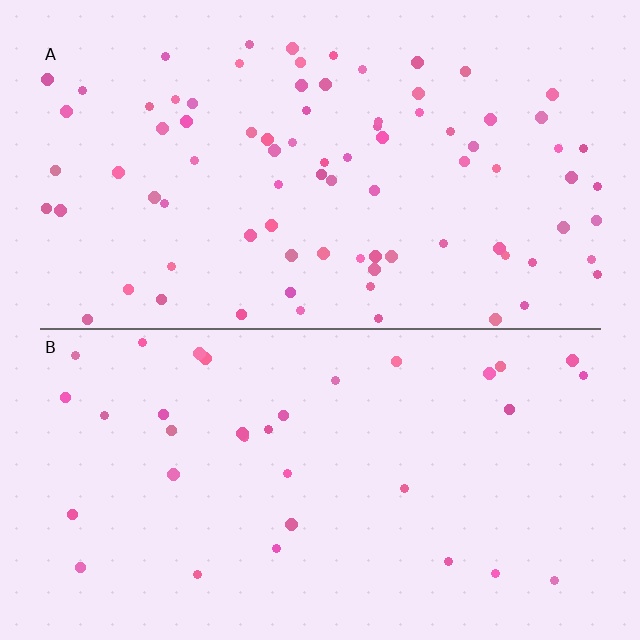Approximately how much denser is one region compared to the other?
Approximately 2.5× — region A over region B.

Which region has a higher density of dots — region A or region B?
A (the top).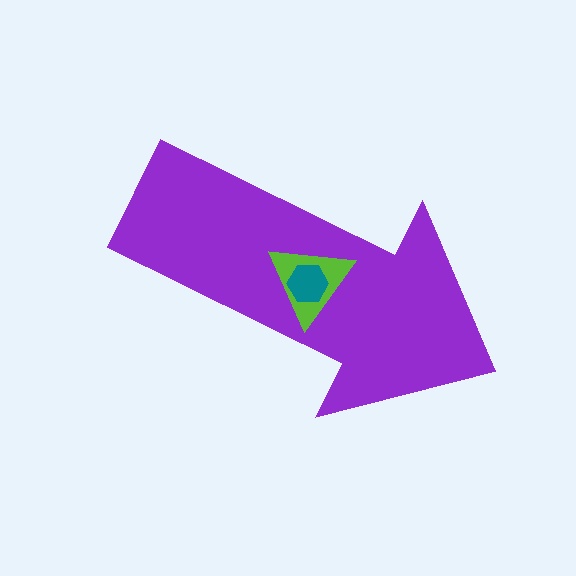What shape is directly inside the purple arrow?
The lime triangle.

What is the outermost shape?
The purple arrow.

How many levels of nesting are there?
3.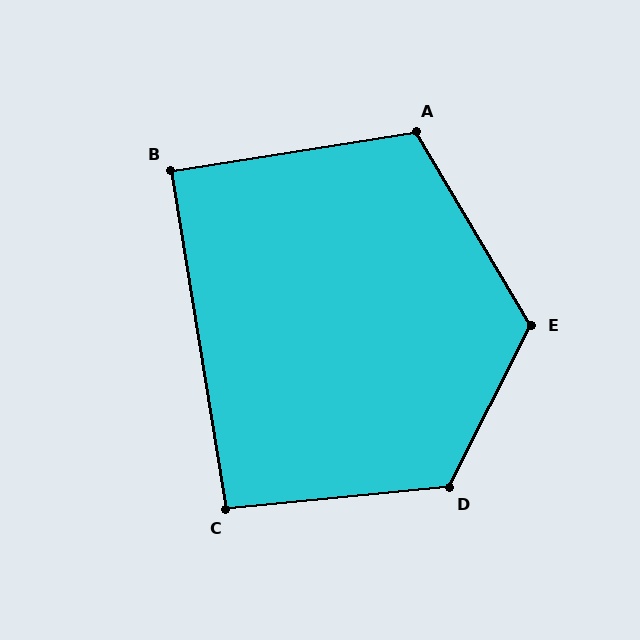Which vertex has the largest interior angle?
D, at approximately 122 degrees.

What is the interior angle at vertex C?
Approximately 94 degrees (approximately right).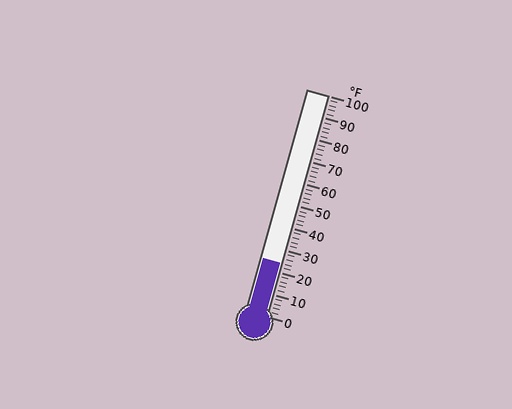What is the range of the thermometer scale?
The thermometer scale ranges from 0°F to 100°F.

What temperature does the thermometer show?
The thermometer shows approximately 24°F.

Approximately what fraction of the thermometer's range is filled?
The thermometer is filled to approximately 25% of its range.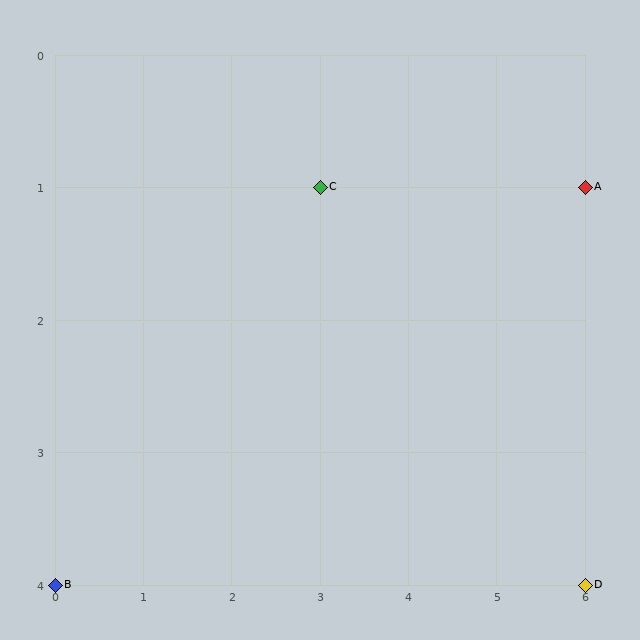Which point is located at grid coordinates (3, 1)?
Point C is at (3, 1).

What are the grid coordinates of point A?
Point A is at grid coordinates (6, 1).